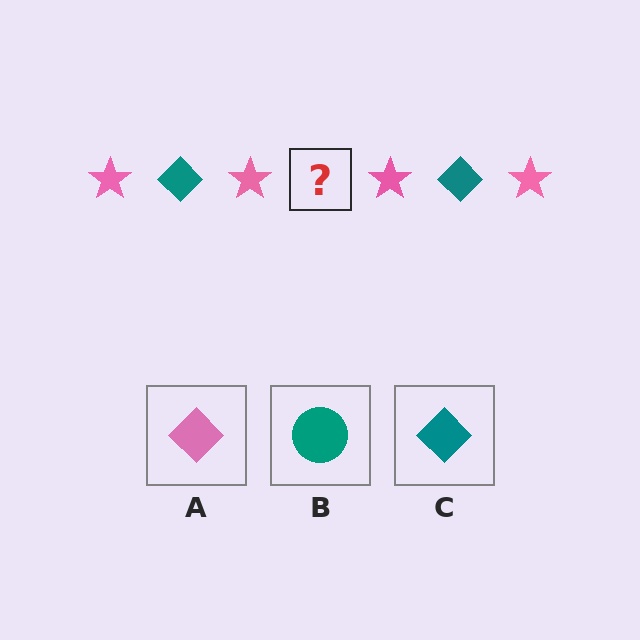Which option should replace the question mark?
Option C.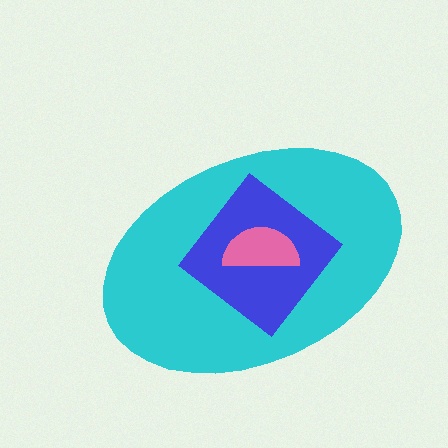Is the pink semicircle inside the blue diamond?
Yes.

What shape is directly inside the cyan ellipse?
The blue diamond.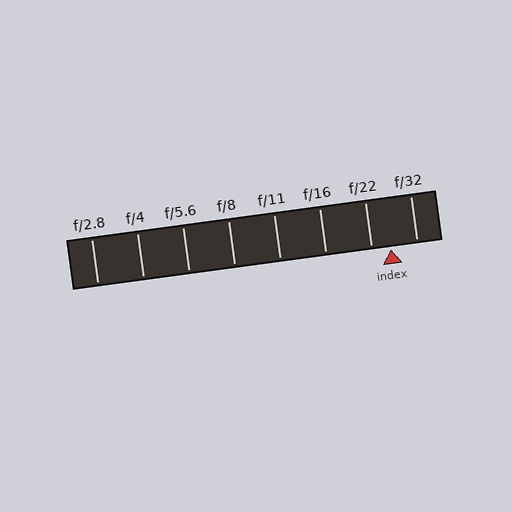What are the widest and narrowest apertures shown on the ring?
The widest aperture shown is f/2.8 and the narrowest is f/32.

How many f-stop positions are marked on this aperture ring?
There are 8 f-stop positions marked.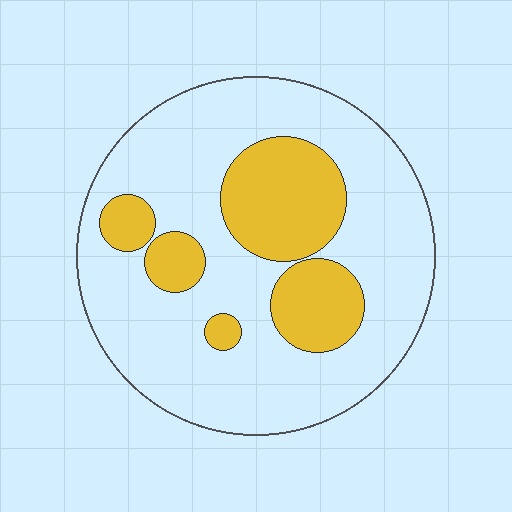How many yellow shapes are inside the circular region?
5.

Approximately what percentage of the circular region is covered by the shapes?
Approximately 25%.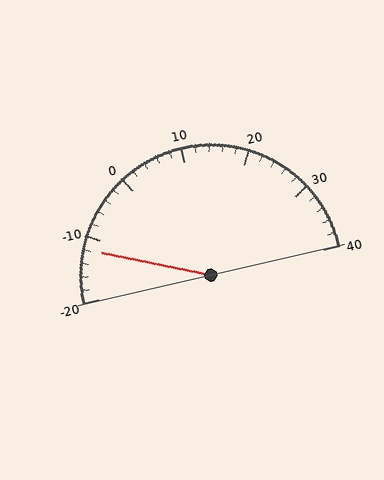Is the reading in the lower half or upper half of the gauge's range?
The reading is in the lower half of the range (-20 to 40).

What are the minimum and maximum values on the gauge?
The gauge ranges from -20 to 40.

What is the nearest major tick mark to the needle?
The nearest major tick mark is -10.